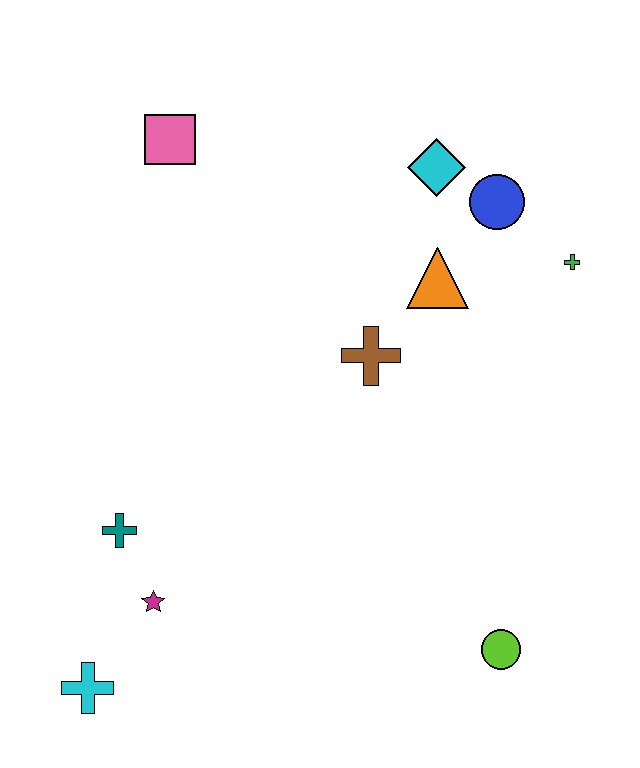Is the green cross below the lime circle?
No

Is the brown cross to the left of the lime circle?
Yes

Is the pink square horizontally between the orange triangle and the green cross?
No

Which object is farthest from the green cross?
The cyan cross is farthest from the green cross.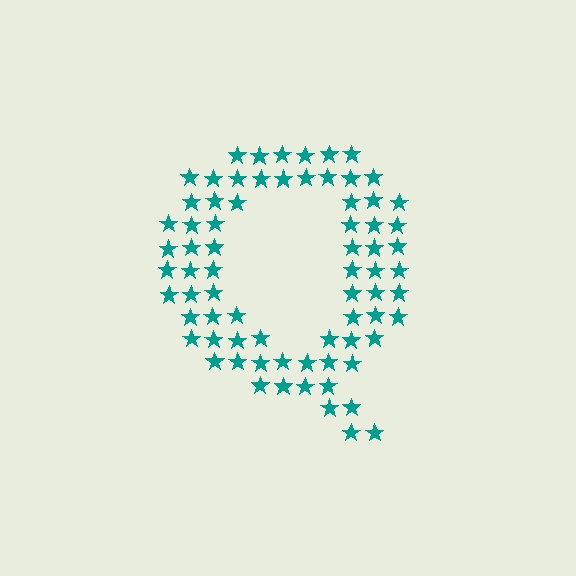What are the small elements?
The small elements are stars.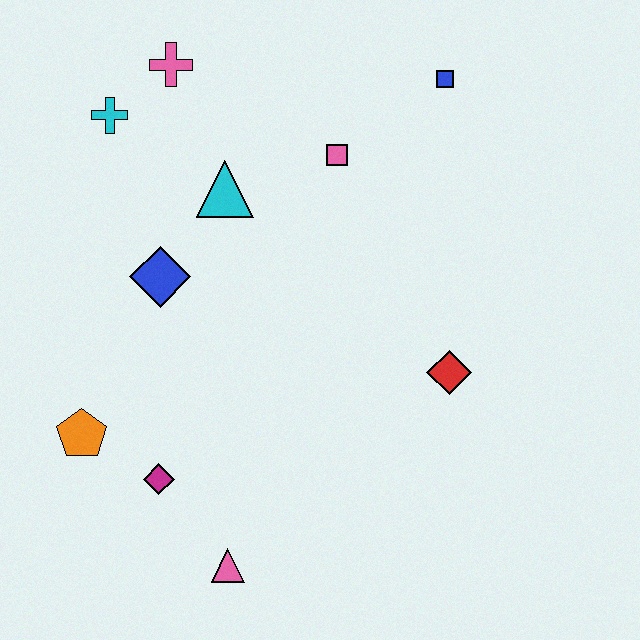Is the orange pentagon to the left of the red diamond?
Yes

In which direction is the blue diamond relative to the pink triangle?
The blue diamond is above the pink triangle.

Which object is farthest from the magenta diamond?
The blue square is farthest from the magenta diamond.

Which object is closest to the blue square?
The pink square is closest to the blue square.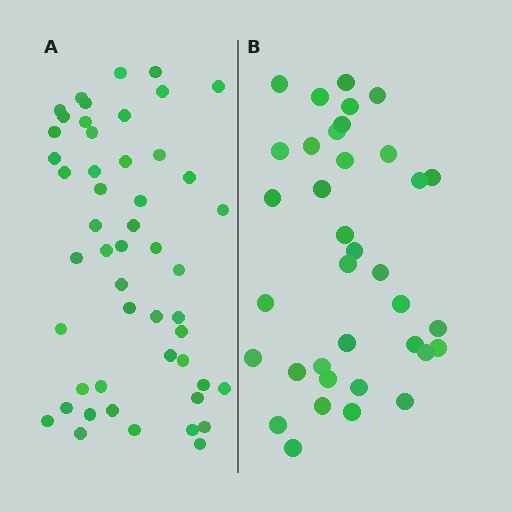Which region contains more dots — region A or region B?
Region A (the left region) has more dots.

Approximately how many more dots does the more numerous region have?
Region A has approximately 15 more dots than region B.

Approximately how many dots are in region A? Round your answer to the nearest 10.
About 50 dots.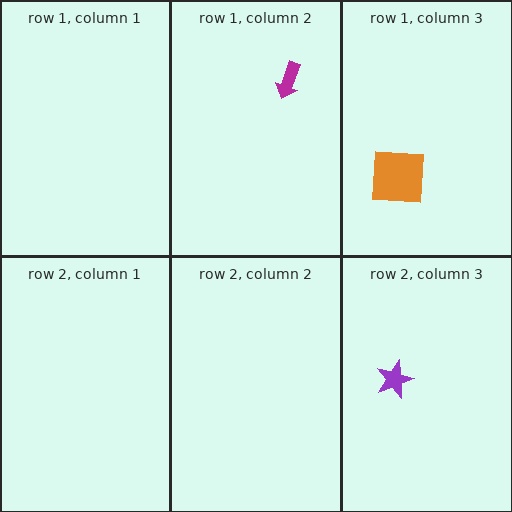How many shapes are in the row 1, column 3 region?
1.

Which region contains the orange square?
The row 1, column 3 region.